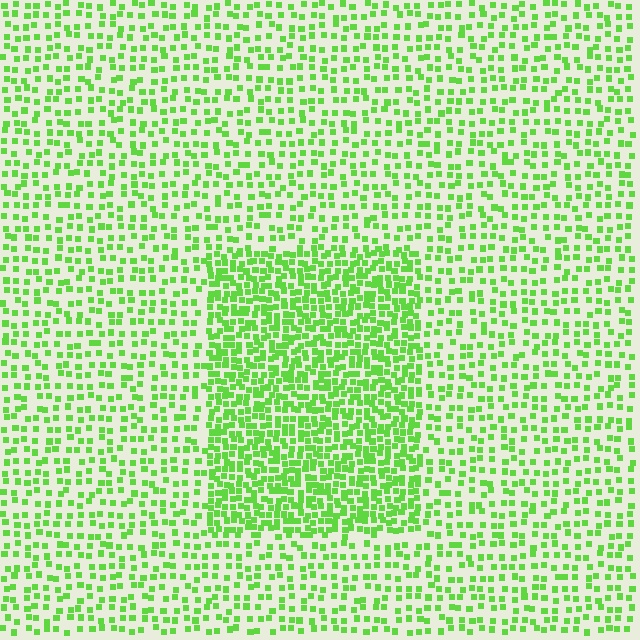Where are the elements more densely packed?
The elements are more densely packed inside the rectangle boundary.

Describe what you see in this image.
The image contains small lime elements arranged at two different densities. A rectangle-shaped region is visible where the elements are more densely packed than the surrounding area.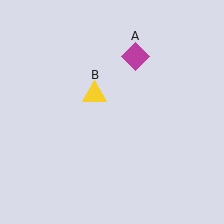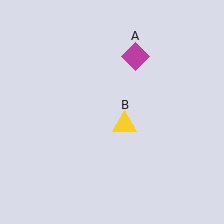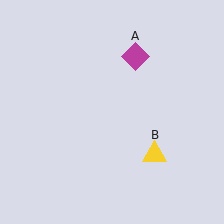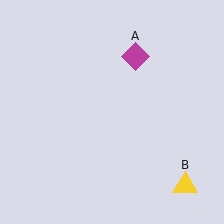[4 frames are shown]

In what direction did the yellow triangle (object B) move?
The yellow triangle (object B) moved down and to the right.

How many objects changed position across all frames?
1 object changed position: yellow triangle (object B).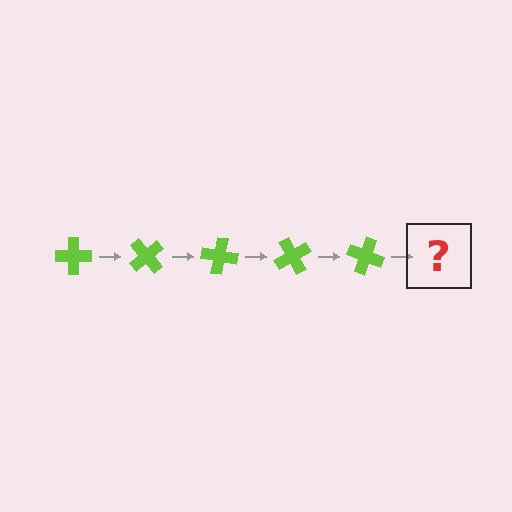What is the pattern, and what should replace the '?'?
The pattern is that the cross rotates 50 degrees each step. The '?' should be a lime cross rotated 250 degrees.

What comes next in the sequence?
The next element should be a lime cross rotated 250 degrees.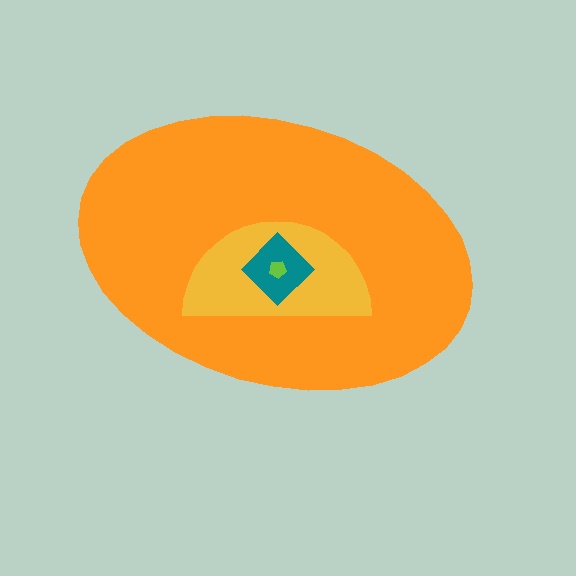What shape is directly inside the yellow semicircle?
The teal diamond.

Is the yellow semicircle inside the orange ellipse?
Yes.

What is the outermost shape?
The orange ellipse.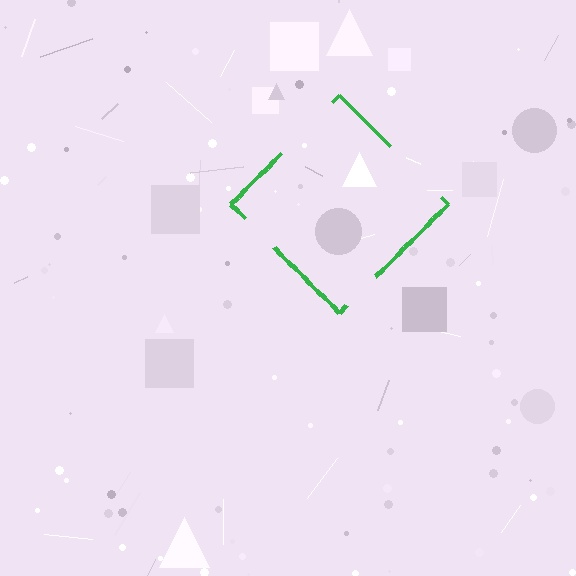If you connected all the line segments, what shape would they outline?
They would outline a diamond.